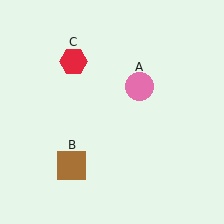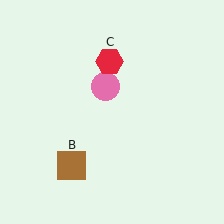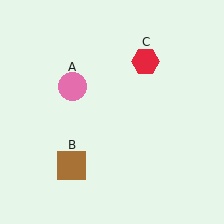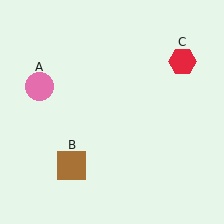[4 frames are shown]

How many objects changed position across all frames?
2 objects changed position: pink circle (object A), red hexagon (object C).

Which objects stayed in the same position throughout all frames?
Brown square (object B) remained stationary.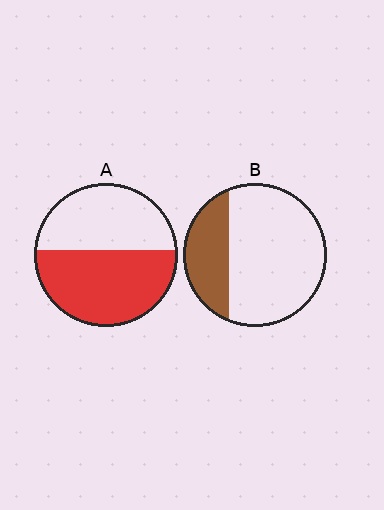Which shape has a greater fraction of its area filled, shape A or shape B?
Shape A.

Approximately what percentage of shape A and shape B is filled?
A is approximately 55% and B is approximately 25%.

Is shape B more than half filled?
No.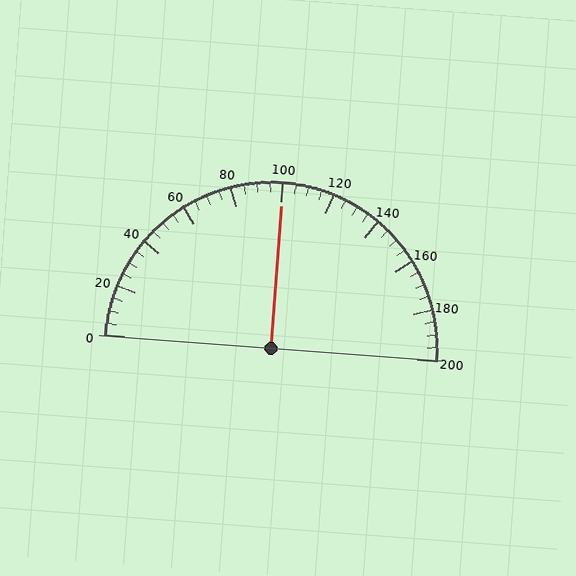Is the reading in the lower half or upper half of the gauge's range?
The reading is in the upper half of the range (0 to 200).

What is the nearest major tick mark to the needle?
The nearest major tick mark is 100.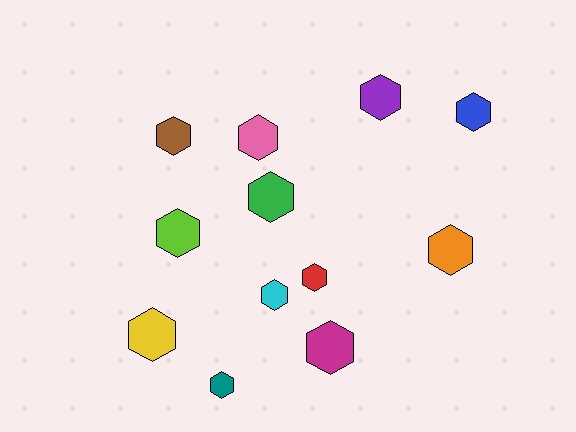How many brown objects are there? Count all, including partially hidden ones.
There is 1 brown object.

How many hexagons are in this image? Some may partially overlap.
There are 12 hexagons.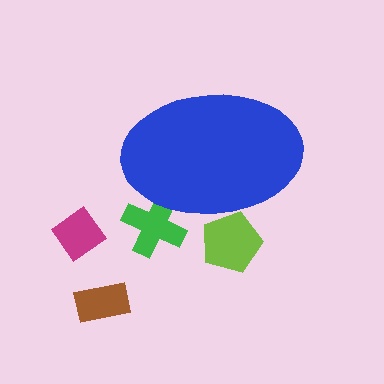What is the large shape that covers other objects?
A blue ellipse.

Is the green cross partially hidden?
Yes, the green cross is partially hidden behind the blue ellipse.